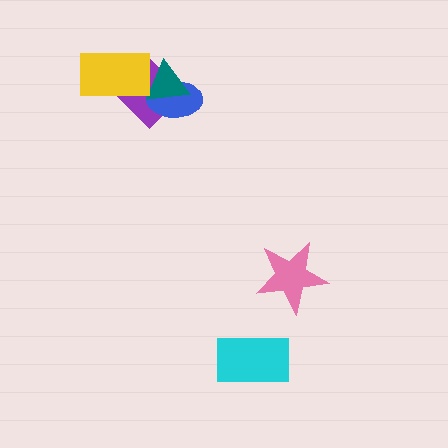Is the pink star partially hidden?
No, no other shape covers it.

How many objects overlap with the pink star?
0 objects overlap with the pink star.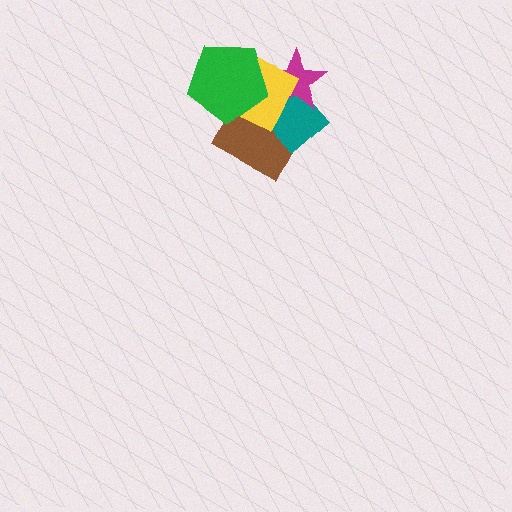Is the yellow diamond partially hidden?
Yes, it is partially covered by another shape.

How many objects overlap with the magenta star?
4 objects overlap with the magenta star.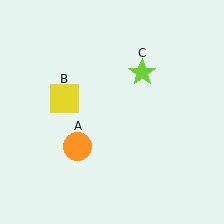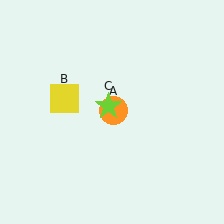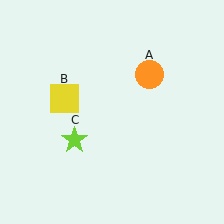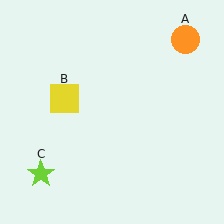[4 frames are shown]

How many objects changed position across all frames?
2 objects changed position: orange circle (object A), lime star (object C).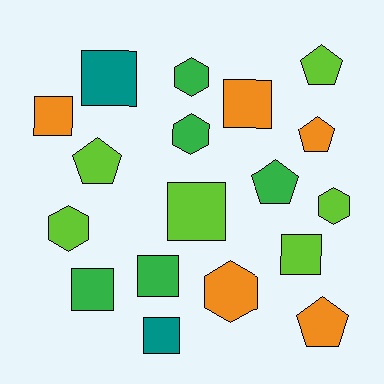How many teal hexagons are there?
There are no teal hexagons.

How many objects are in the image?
There are 18 objects.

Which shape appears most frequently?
Square, with 8 objects.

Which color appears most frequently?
Lime, with 6 objects.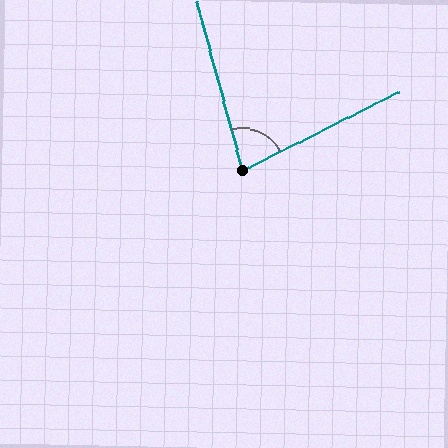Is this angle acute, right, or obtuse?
It is acute.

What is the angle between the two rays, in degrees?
Approximately 78 degrees.